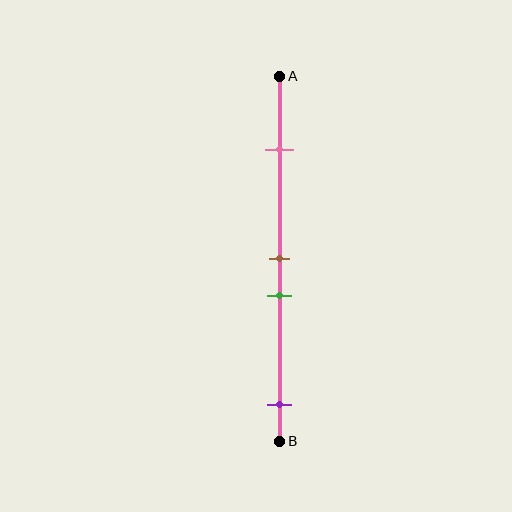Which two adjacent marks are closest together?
The brown and green marks are the closest adjacent pair.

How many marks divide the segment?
There are 4 marks dividing the segment.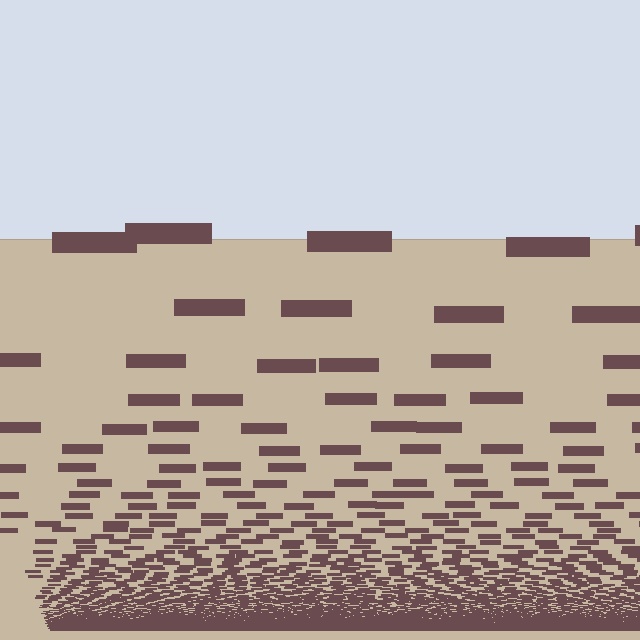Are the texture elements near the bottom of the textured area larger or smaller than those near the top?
Smaller. The gradient is inverted — elements near the bottom are smaller and denser.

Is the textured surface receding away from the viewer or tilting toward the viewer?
The surface appears to tilt toward the viewer. Texture elements get larger and sparser toward the top.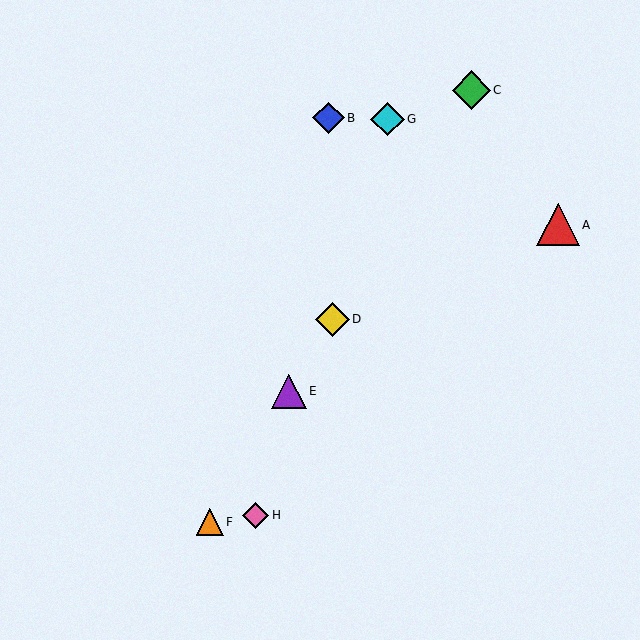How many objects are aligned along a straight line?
4 objects (C, D, E, F) are aligned along a straight line.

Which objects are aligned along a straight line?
Objects C, D, E, F are aligned along a straight line.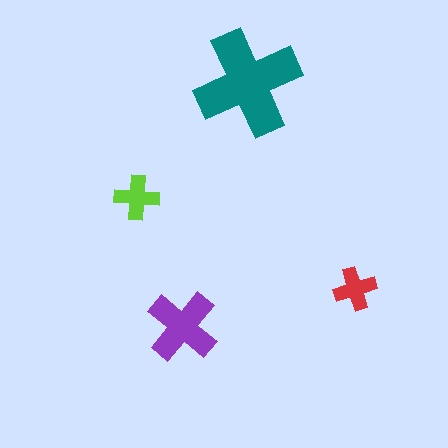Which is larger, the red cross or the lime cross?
The lime one.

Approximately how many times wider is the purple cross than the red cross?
About 1.5 times wider.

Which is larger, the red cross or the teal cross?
The teal one.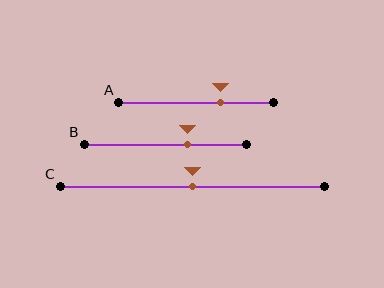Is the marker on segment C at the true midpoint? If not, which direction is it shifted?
Yes, the marker on segment C is at the true midpoint.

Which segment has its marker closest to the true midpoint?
Segment C has its marker closest to the true midpoint.